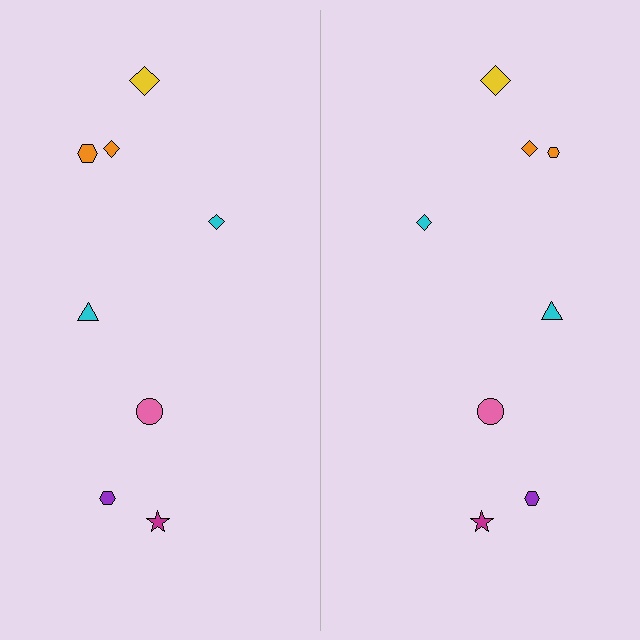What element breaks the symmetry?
The orange hexagon on the right side has a different size than its mirror counterpart.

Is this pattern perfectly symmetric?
No, the pattern is not perfectly symmetric. The orange hexagon on the right side has a different size than its mirror counterpart.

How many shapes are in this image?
There are 16 shapes in this image.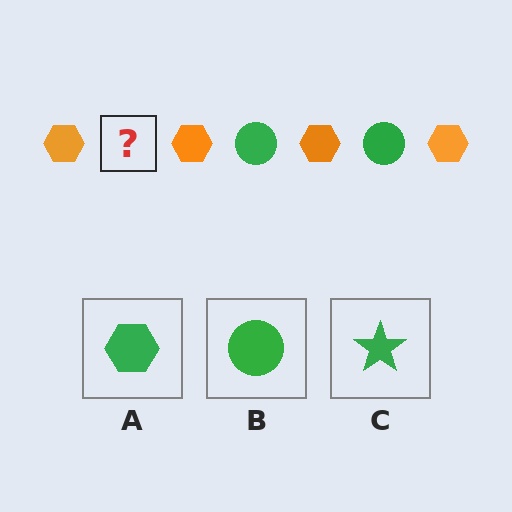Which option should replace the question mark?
Option B.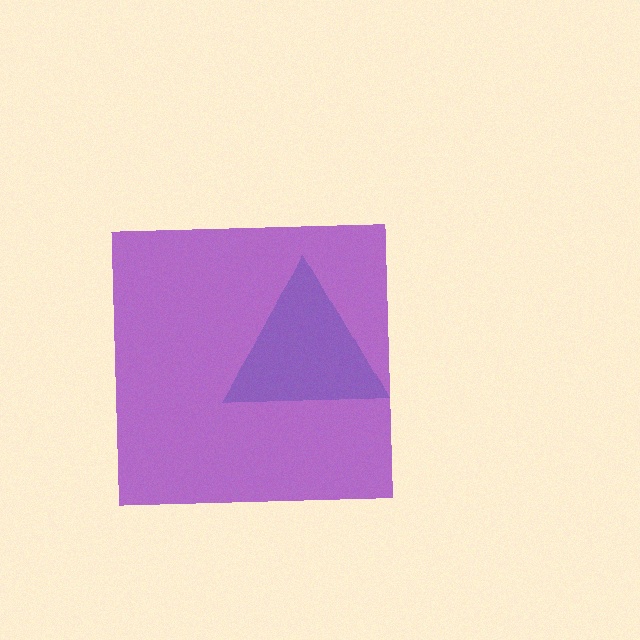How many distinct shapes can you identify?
There are 2 distinct shapes: a teal triangle, a purple square.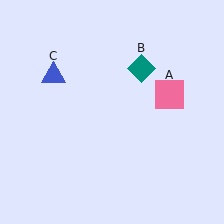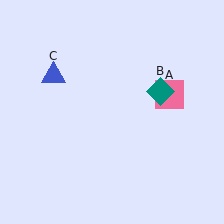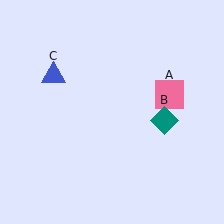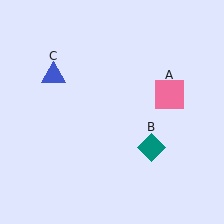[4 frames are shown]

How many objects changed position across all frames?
1 object changed position: teal diamond (object B).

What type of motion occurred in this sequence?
The teal diamond (object B) rotated clockwise around the center of the scene.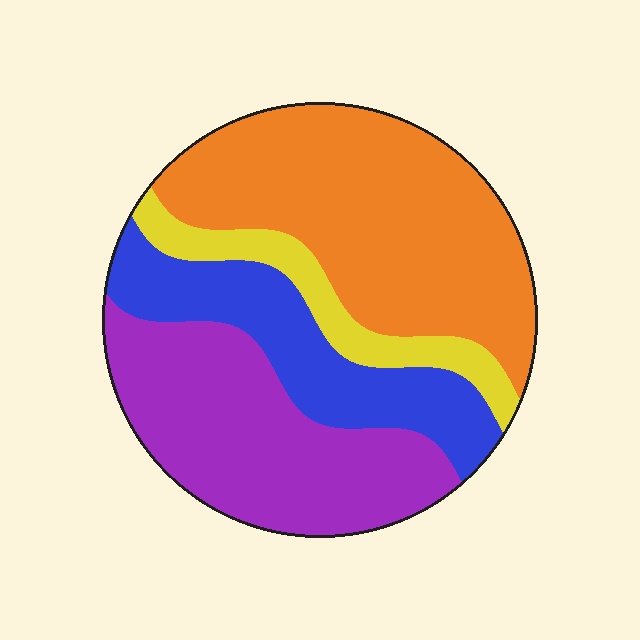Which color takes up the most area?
Orange, at roughly 40%.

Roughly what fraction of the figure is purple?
Purple takes up about one third (1/3) of the figure.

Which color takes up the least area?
Yellow, at roughly 10%.